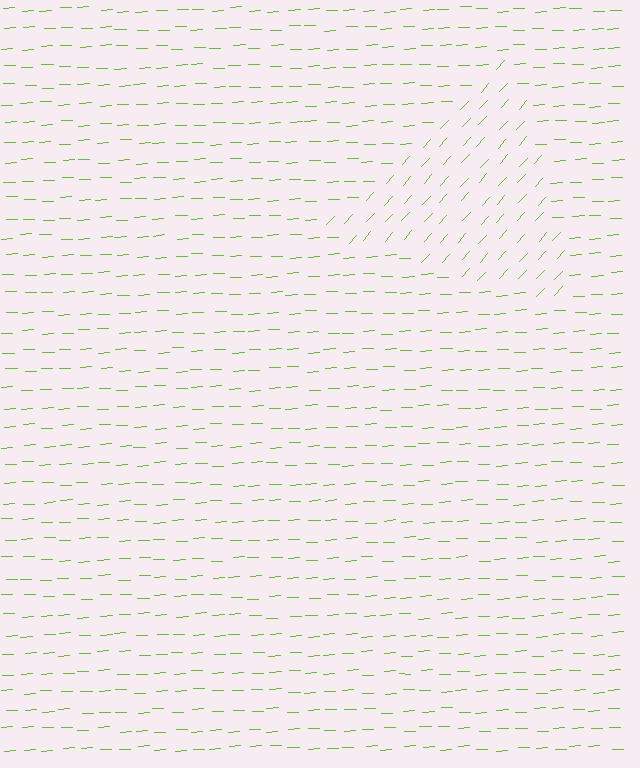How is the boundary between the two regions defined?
The boundary is defined purely by a change in line orientation (approximately 45 degrees difference). All lines are the same color and thickness.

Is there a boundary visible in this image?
Yes, there is a texture boundary formed by a change in line orientation.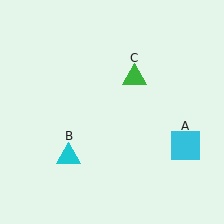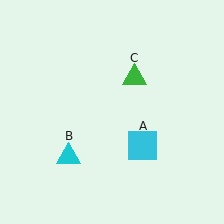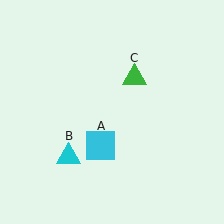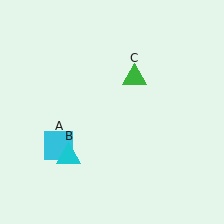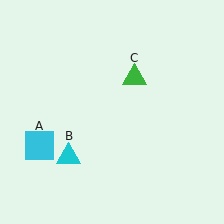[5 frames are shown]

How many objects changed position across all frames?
1 object changed position: cyan square (object A).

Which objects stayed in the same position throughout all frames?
Cyan triangle (object B) and green triangle (object C) remained stationary.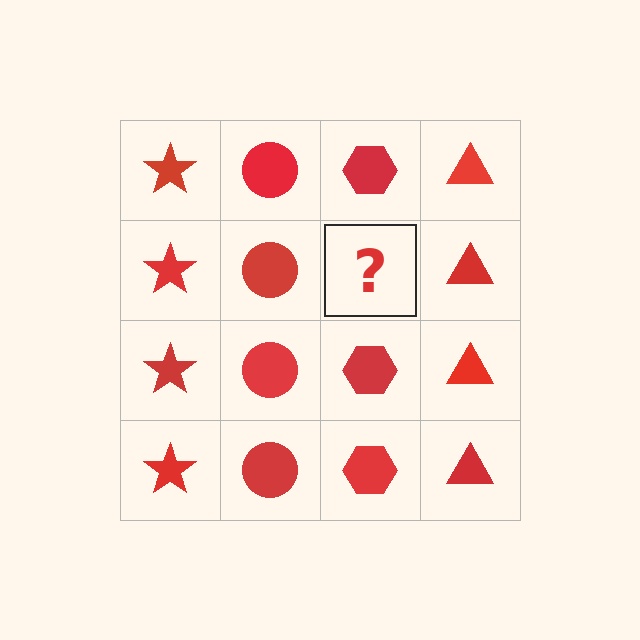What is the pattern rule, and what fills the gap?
The rule is that each column has a consistent shape. The gap should be filled with a red hexagon.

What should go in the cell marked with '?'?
The missing cell should contain a red hexagon.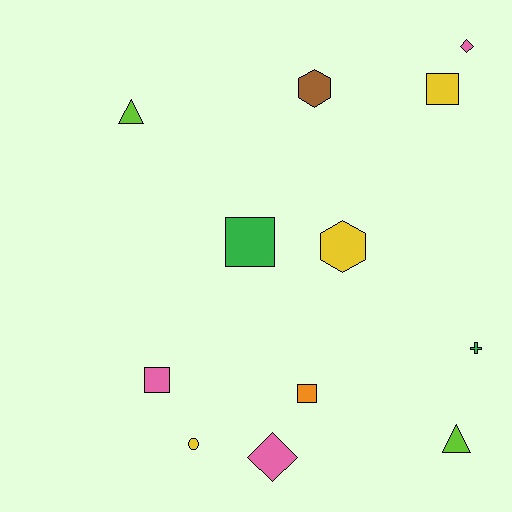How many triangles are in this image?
There are 2 triangles.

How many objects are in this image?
There are 12 objects.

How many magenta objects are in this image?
There are no magenta objects.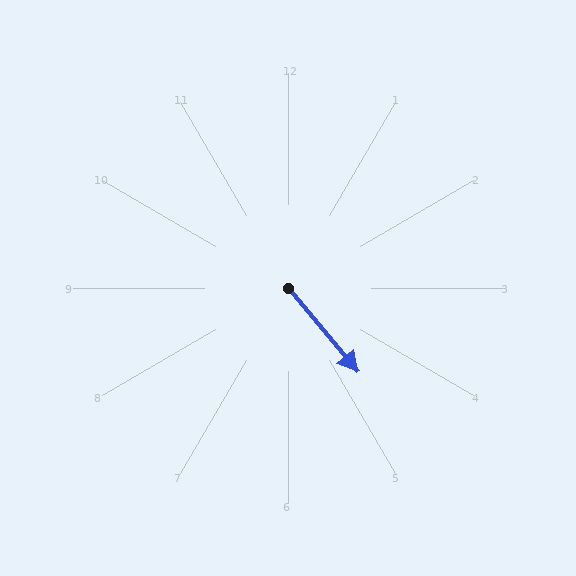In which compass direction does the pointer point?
Southeast.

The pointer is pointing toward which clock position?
Roughly 5 o'clock.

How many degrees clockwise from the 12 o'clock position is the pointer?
Approximately 140 degrees.